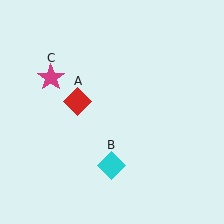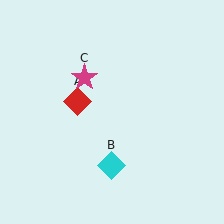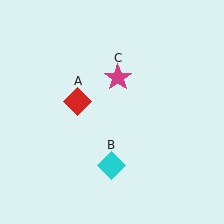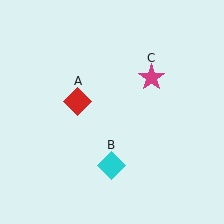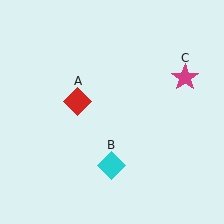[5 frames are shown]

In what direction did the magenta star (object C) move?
The magenta star (object C) moved right.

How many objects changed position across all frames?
1 object changed position: magenta star (object C).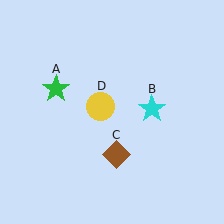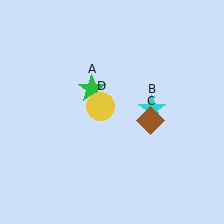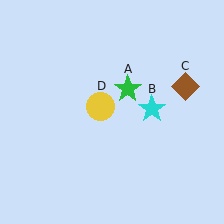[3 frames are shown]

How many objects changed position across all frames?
2 objects changed position: green star (object A), brown diamond (object C).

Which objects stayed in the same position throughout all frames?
Cyan star (object B) and yellow circle (object D) remained stationary.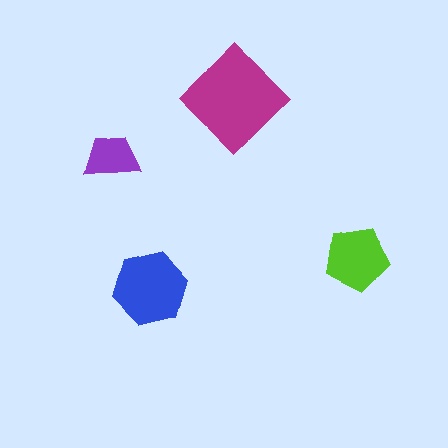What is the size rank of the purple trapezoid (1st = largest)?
4th.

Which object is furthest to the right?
The lime pentagon is rightmost.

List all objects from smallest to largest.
The purple trapezoid, the lime pentagon, the blue hexagon, the magenta diamond.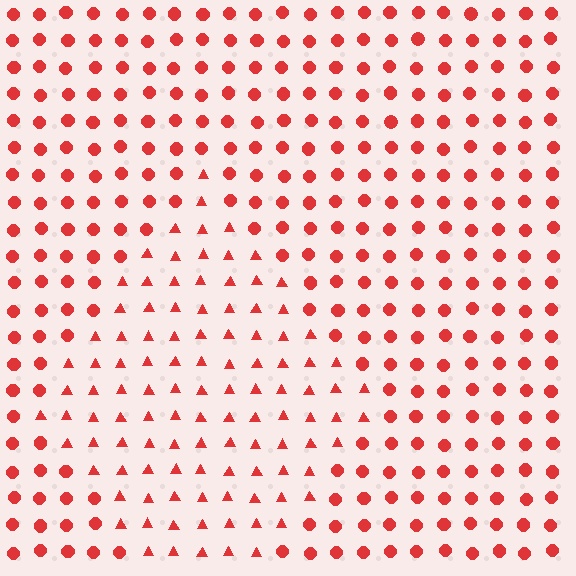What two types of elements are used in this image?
The image uses triangles inside the diamond region and circles outside it.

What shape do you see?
I see a diamond.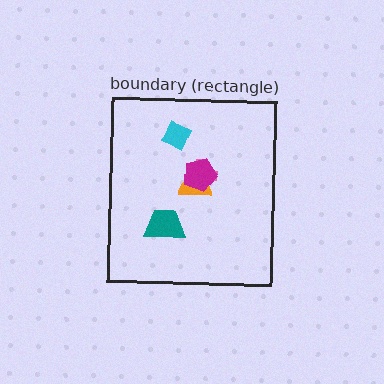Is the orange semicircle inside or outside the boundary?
Inside.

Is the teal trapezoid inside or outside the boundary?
Inside.